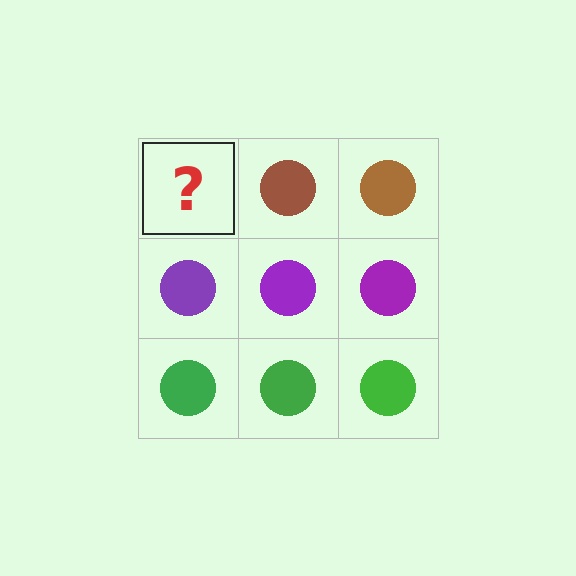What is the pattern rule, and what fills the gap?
The rule is that each row has a consistent color. The gap should be filled with a brown circle.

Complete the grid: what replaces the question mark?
The question mark should be replaced with a brown circle.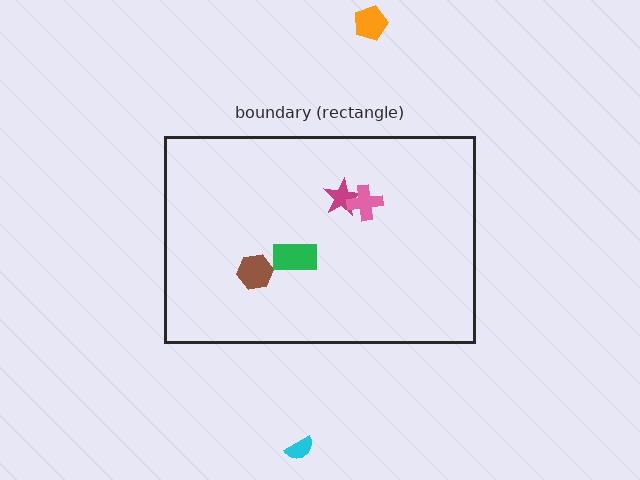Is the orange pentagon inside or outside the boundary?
Outside.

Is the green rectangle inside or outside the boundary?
Inside.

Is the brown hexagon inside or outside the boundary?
Inside.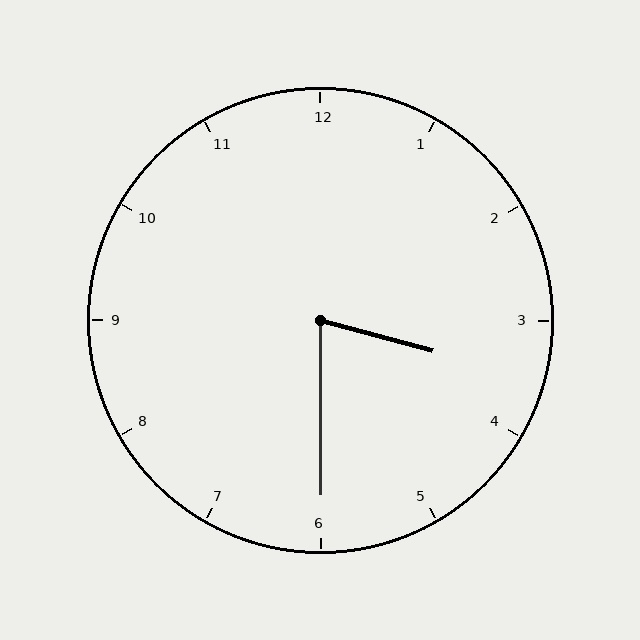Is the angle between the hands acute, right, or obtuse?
It is acute.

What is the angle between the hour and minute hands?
Approximately 75 degrees.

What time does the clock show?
3:30.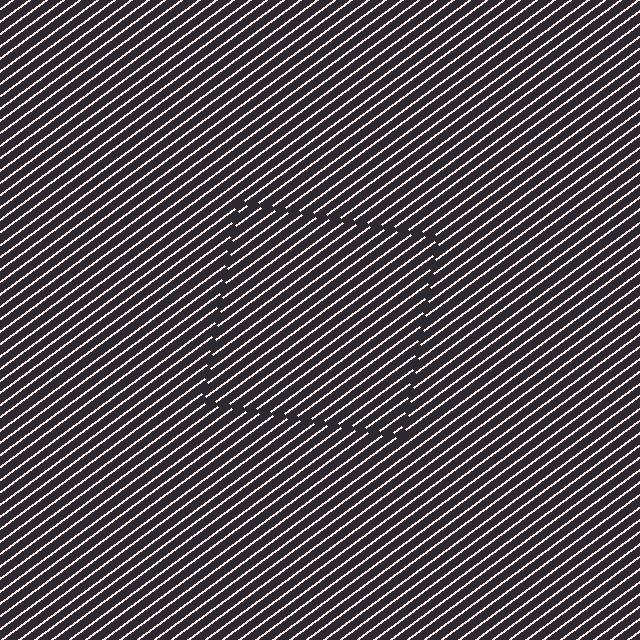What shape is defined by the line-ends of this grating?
An illusory square. The interior of the shape contains the same grating, shifted by half a period — the contour is defined by the phase discontinuity where line-ends from the inner and outer gratings abut.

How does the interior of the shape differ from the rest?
The interior of the shape contains the same grating, shifted by half a period — the contour is defined by the phase discontinuity where line-ends from the inner and outer gratings abut.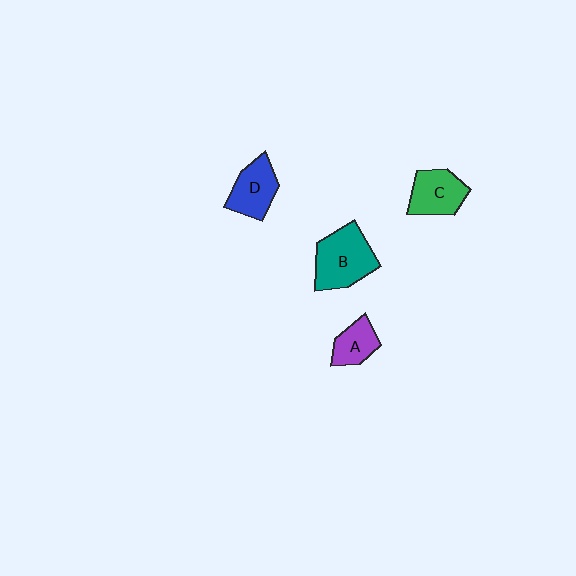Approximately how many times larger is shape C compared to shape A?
Approximately 1.4 times.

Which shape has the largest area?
Shape B (teal).